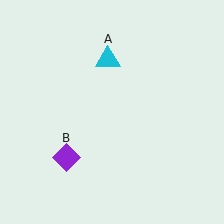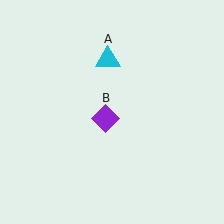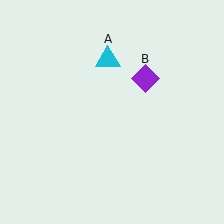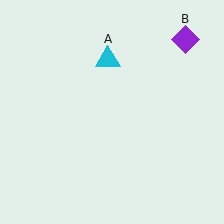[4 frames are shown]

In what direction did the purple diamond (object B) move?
The purple diamond (object B) moved up and to the right.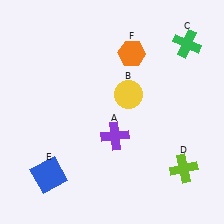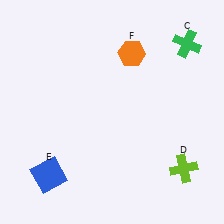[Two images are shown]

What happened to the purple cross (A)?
The purple cross (A) was removed in Image 2. It was in the bottom-right area of Image 1.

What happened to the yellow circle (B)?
The yellow circle (B) was removed in Image 2. It was in the top-right area of Image 1.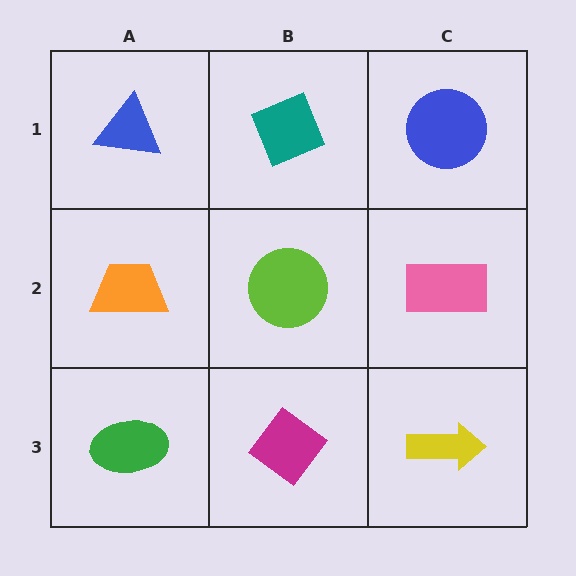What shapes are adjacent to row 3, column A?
An orange trapezoid (row 2, column A), a magenta diamond (row 3, column B).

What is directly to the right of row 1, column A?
A teal diamond.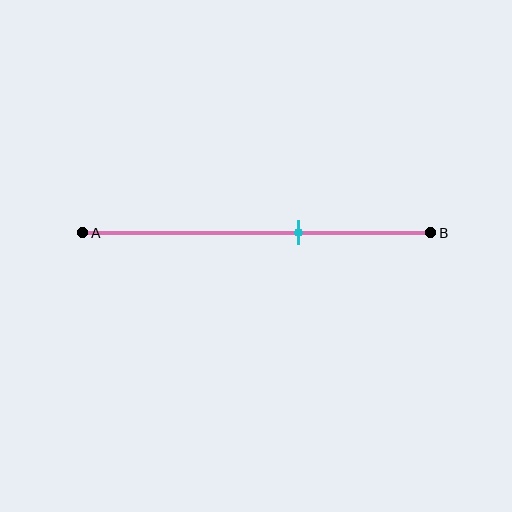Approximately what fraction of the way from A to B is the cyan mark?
The cyan mark is approximately 60% of the way from A to B.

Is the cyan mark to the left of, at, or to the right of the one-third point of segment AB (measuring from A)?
The cyan mark is to the right of the one-third point of segment AB.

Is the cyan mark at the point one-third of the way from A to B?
No, the mark is at about 60% from A, not at the 33% one-third point.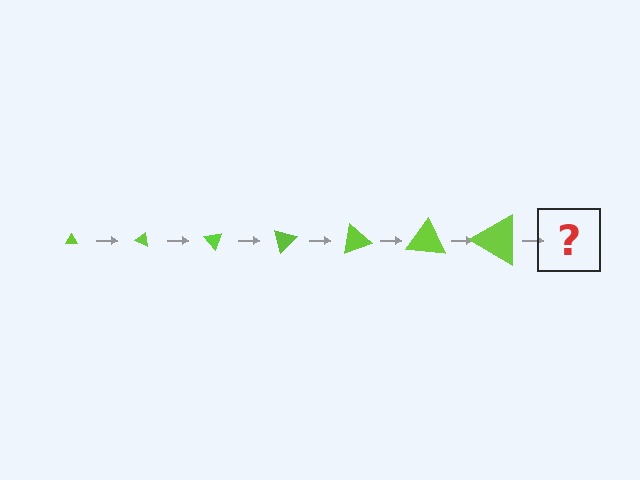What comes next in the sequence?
The next element should be a triangle, larger than the previous one and rotated 175 degrees from the start.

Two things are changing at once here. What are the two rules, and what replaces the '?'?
The two rules are that the triangle grows larger each step and it rotates 25 degrees each step. The '?' should be a triangle, larger than the previous one and rotated 175 degrees from the start.